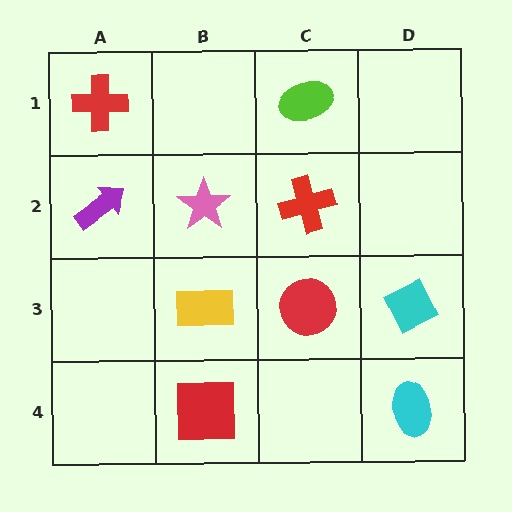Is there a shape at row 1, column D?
No, that cell is empty.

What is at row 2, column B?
A pink star.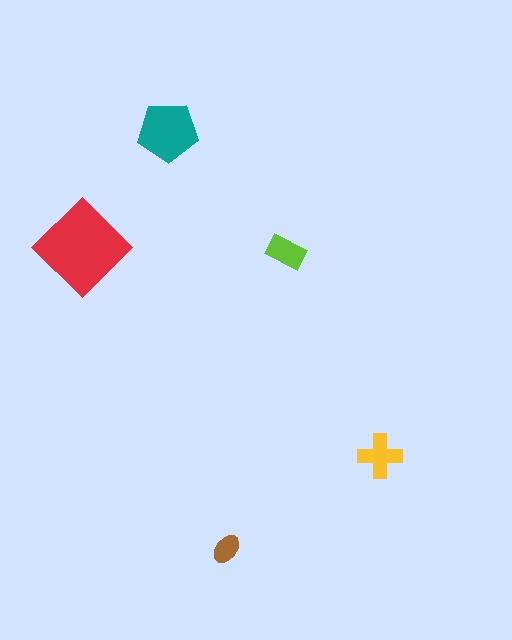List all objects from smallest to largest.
The brown ellipse, the lime rectangle, the yellow cross, the teal pentagon, the red diamond.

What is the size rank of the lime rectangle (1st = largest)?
4th.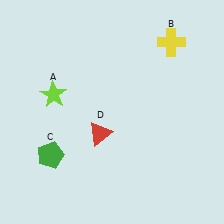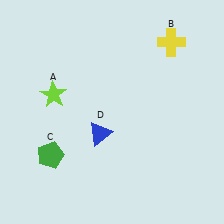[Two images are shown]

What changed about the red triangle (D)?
In Image 1, D is red. In Image 2, it changed to blue.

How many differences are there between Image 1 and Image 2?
There is 1 difference between the two images.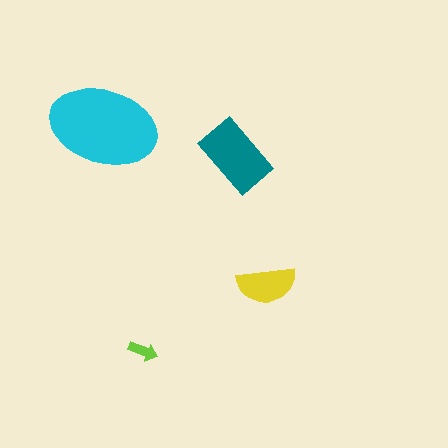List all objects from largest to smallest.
The cyan ellipse, the teal rectangle, the yellow semicircle, the lime arrow.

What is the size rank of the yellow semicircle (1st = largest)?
3rd.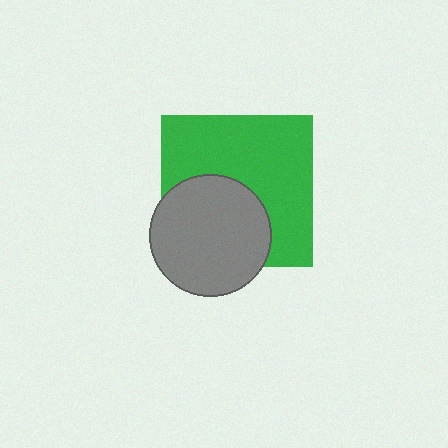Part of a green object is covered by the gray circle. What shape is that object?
It is a square.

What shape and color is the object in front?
The object in front is a gray circle.